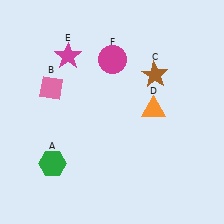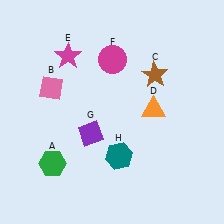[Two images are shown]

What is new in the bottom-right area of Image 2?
A teal hexagon (H) was added in the bottom-right area of Image 2.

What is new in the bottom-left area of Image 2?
A purple diamond (G) was added in the bottom-left area of Image 2.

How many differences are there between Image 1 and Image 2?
There are 2 differences between the two images.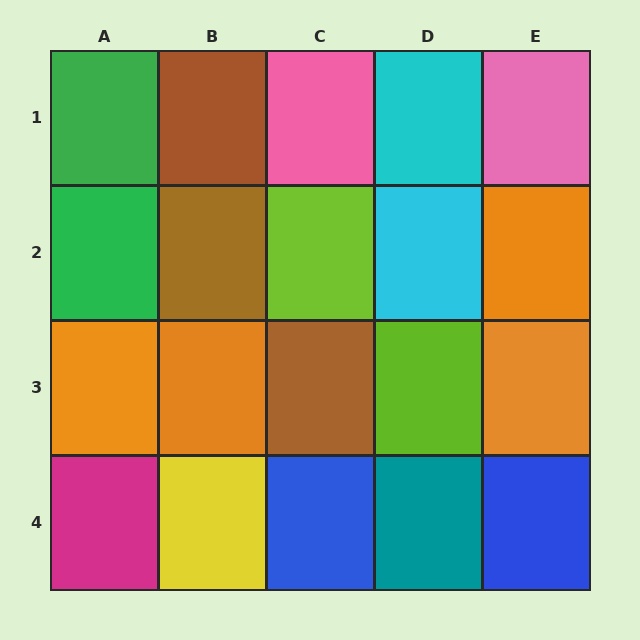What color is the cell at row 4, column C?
Blue.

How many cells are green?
2 cells are green.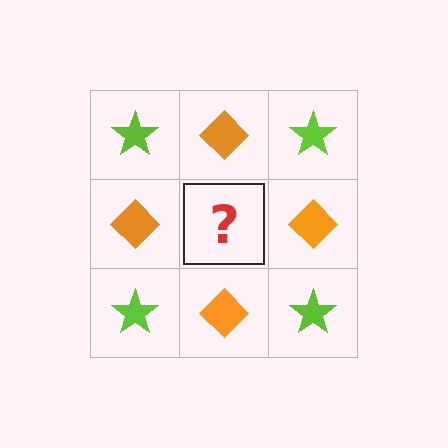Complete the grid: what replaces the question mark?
The question mark should be replaced with a lime star.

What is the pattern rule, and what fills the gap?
The rule is that it alternates lime star and orange diamond in a checkerboard pattern. The gap should be filled with a lime star.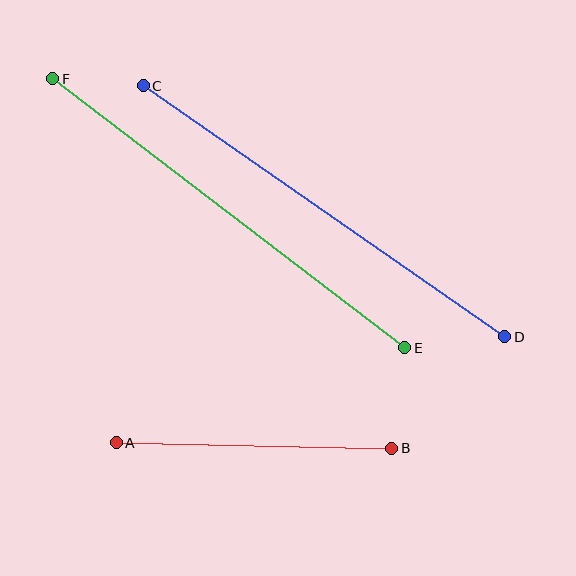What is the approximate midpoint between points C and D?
The midpoint is at approximately (324, 211) pixels.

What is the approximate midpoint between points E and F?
The midpoint is at approximately (229, 213) pixels.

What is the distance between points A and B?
The distance is approximately 275 pixels.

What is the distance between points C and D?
The distance is approximately 440 pixels.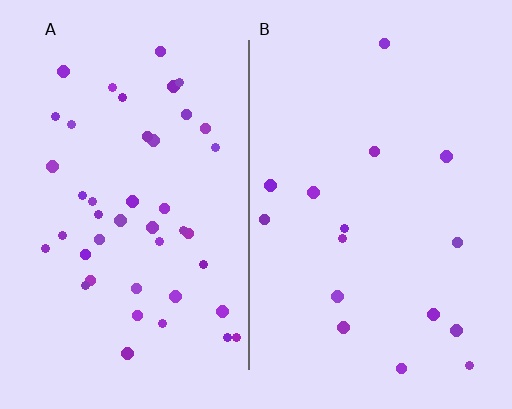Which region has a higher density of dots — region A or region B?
A (the left).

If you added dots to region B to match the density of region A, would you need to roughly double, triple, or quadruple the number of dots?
Approximately triple.